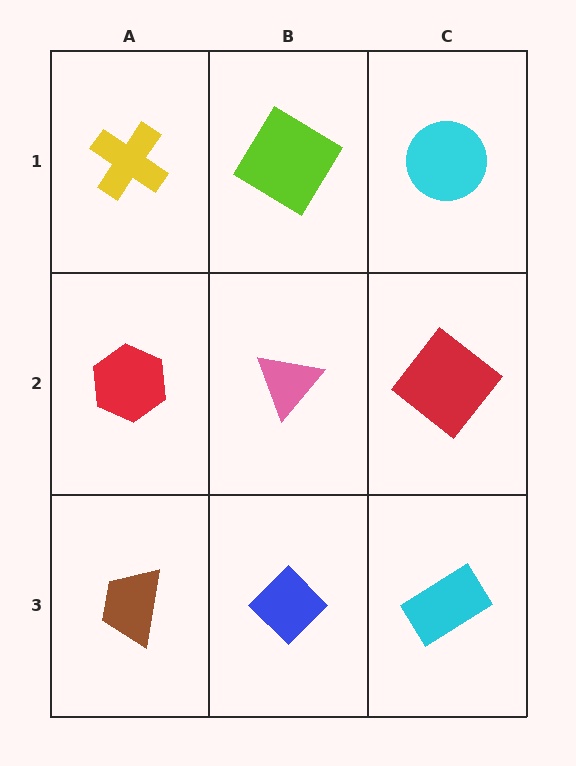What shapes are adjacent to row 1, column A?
A red hexagon (row 2, column A), a lime diamond (row 1, column B).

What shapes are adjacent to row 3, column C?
A red diamond (row 2, column C), a blue diamond (row 3, column B).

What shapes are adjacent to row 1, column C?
A red diamond (row 2, column C), a lime diamond (row 1, column B).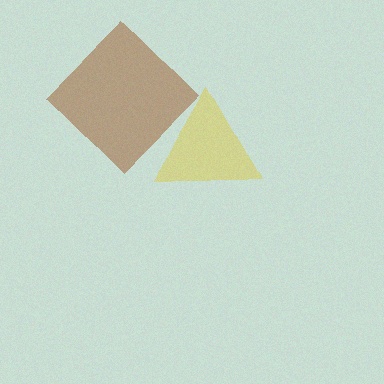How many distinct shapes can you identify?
There are 2 distinct shapes: a yellow triangle, a brown diamond.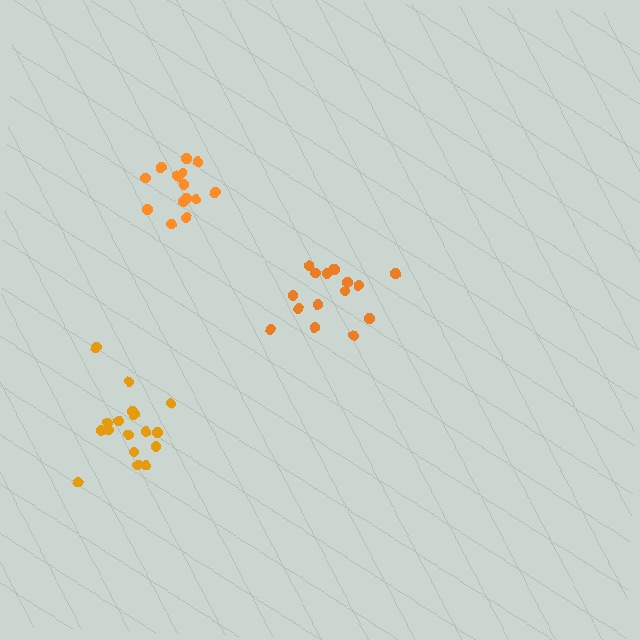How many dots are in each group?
Group 1: 15 dots, Group 2: 14 dots, Group 3: 17 dots (46 total).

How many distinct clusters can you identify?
There are 3 distinct clusters.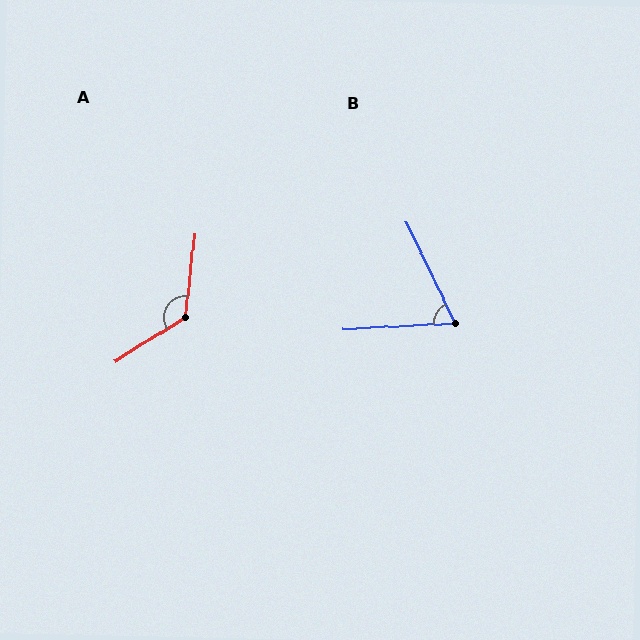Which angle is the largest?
A, at approximately 128 degrees.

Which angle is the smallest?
B, at approximately 67 degrees.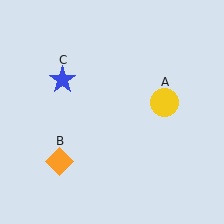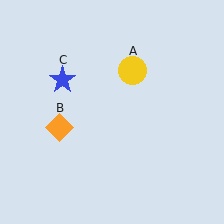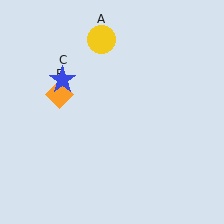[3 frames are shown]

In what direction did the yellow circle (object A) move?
The yellow circle (object A) moved up and to the left.